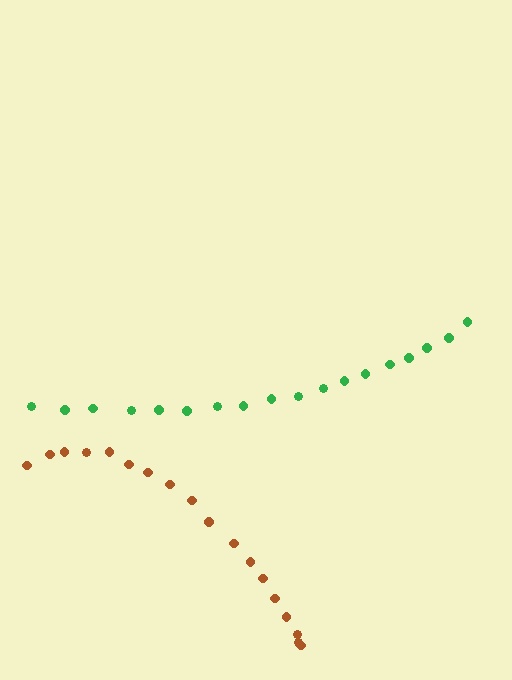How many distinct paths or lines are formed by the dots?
There are 2 distinct paths.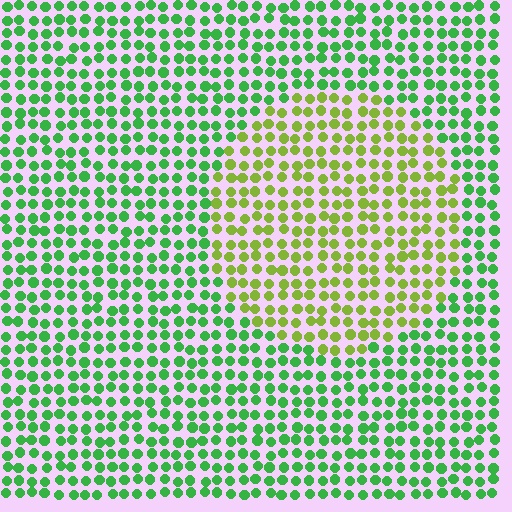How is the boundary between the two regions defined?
The boundary is defined purely by a slight shift in hue (about 44 degrees). Spacing, size, and orientation are identical on both sides.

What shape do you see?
I see a circle.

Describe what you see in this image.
The image is filled with small green elements in a uniform arrangement. A circle-shaped region is visible where the elements are tinted to a slightly different hue, forming a subtle color boundary.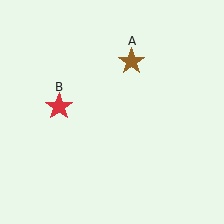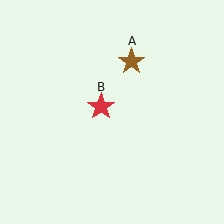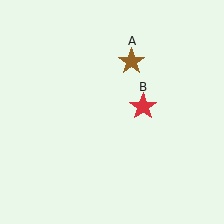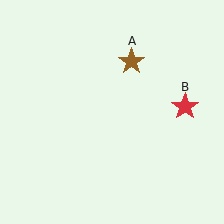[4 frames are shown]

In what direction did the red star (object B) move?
The red star (object B) moved right.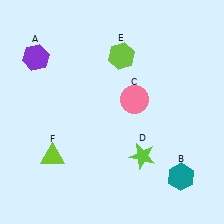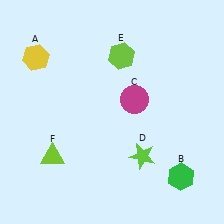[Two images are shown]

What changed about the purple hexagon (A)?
In Image 1, A is purple. In Image 2, it changed to yellow.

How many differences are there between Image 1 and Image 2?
There are 3 differences between the two images.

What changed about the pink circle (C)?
In Image 1, C is pink. In Image 2, it changed to magenta.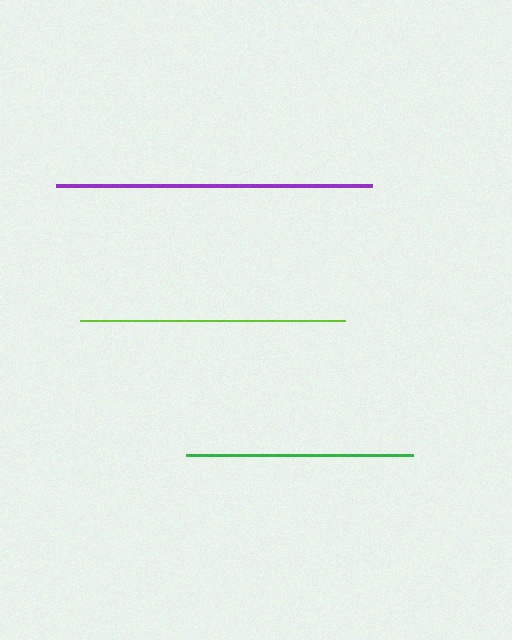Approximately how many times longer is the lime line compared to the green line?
The lime line is approximately 1.2 times the length of the green line.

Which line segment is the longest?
The purple line is the longest at approximately 316 pixels.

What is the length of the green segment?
The green segment is approximately 228 pixels long.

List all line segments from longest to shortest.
From longest to shortest: purple, lime, green.